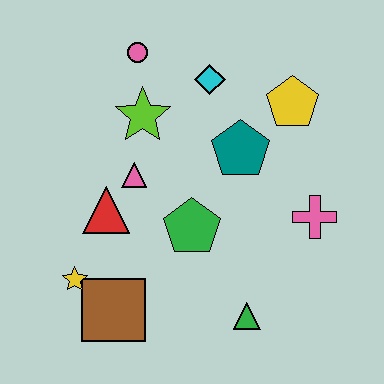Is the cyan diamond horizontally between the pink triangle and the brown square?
No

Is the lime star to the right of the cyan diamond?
No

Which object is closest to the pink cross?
The teal pentagon is closest to the pink cross.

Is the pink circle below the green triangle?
No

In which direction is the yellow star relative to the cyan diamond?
The yellow star is below the cyan diamond.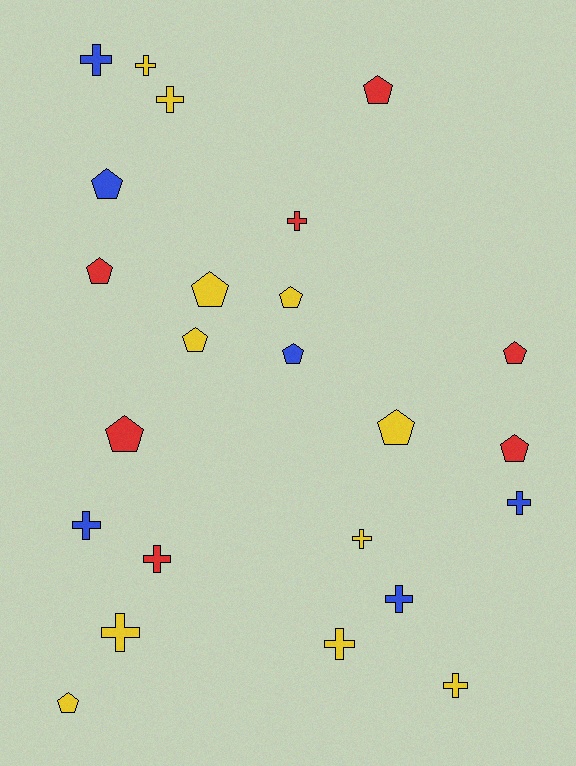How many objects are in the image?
There are 24 objects.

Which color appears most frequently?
Yellow, with 11 objects.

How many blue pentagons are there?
There are 2 blue pentagons.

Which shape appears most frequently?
Pentagon, with 12 objects.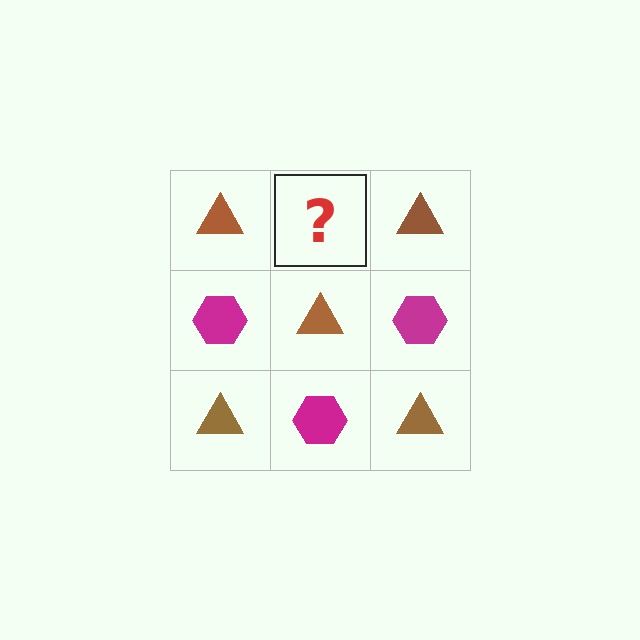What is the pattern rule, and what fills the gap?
The rule is that it alternates brown triangle and magenta hexagon in a checkerboard pattern. The gap should be filled with a magenta hexagon.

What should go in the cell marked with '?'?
The missing cell should contain a magenta hexagon.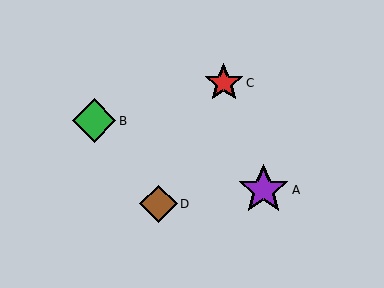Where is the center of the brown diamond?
The center of the brown diamond is at (159, 204).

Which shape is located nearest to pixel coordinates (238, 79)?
The red star (labeled C) at (224, 83) is nearest to that location.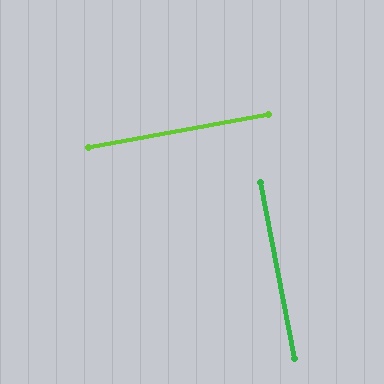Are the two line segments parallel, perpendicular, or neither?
Perpendicular — they meet at approximately 89°.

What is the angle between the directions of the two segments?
Approximately 89 degrees.